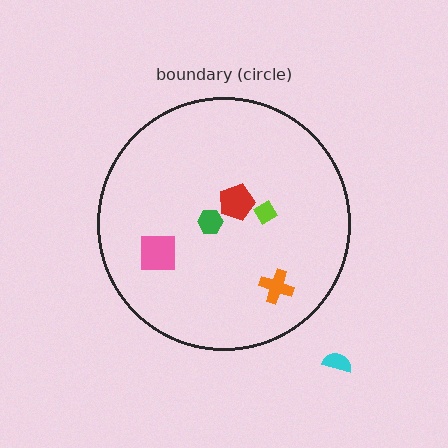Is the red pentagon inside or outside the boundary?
Inside.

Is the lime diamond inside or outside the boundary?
Inside.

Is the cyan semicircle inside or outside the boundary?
Outside.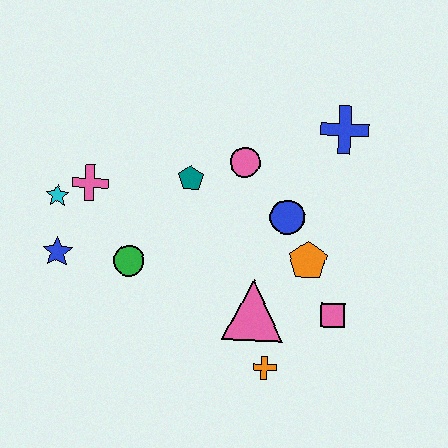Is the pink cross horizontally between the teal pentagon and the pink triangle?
No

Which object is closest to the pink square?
The orange pentagon is closest to the pink square.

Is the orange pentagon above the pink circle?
No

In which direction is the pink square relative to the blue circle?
The pink square is below the blue circle.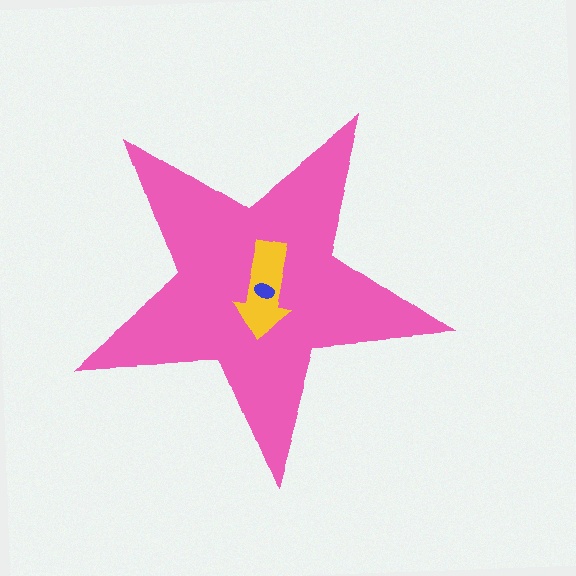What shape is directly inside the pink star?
The yellow arrow.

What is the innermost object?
The blue ellipse.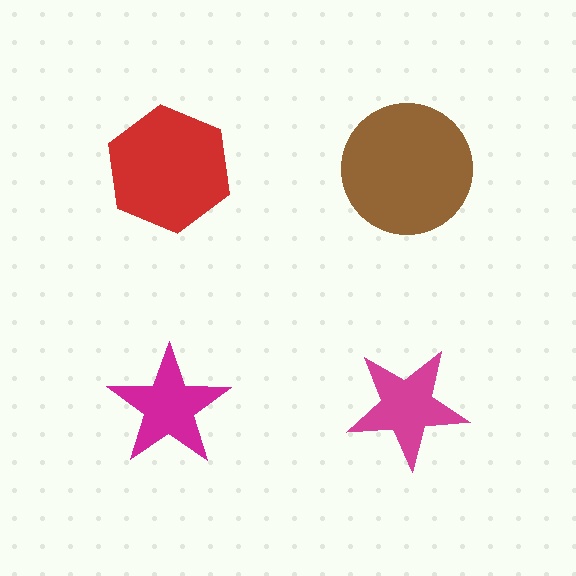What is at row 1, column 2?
A brown circle.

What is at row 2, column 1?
A magenta star.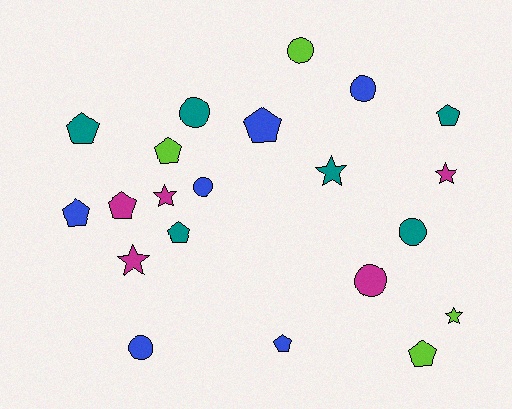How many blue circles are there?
There are 3 blue circles.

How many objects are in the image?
There are 21 objects.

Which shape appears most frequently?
Pentagon, with 9 objects.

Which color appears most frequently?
Blue, with 6 objects.